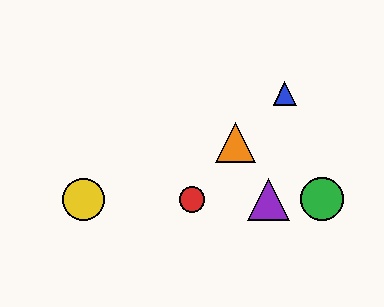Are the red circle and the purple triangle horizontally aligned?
Yes, both are at y≈199.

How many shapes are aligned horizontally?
4 shapes (the red circle, the green circle, the yellow circle, the purple triangle) are aligned horizontally.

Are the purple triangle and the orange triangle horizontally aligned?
No, the purple triangle is at y≈199 and the orange triangle is at y≈143.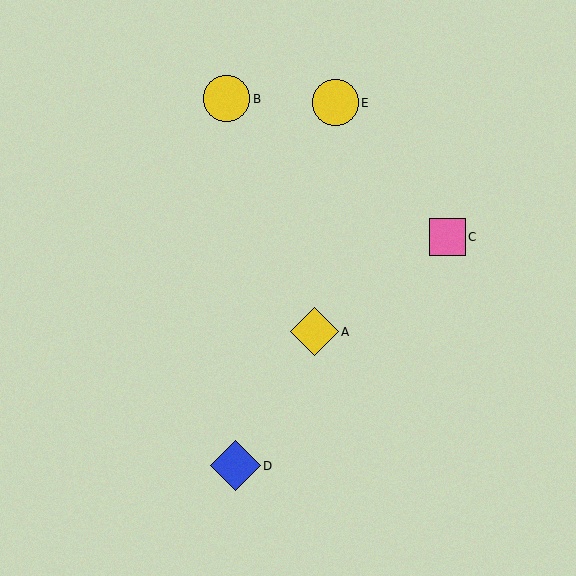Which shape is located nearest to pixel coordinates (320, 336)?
The yellow diamond (labeled A) at (315, 332) is nearest to that location.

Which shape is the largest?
The blue diamond (labeled D) is the largest.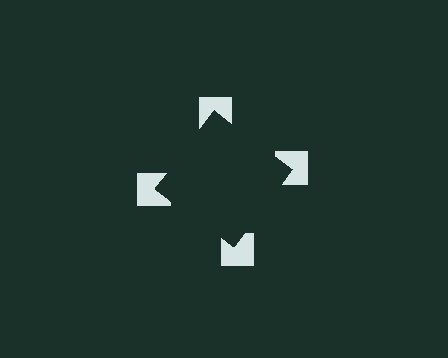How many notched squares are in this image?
There are 4 — one at each vertex of the illusory square.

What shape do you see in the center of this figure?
An illusory square — its edges are inferred from the aligned wedge cuts in the notched squares, not physically drawn.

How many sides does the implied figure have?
4 sides.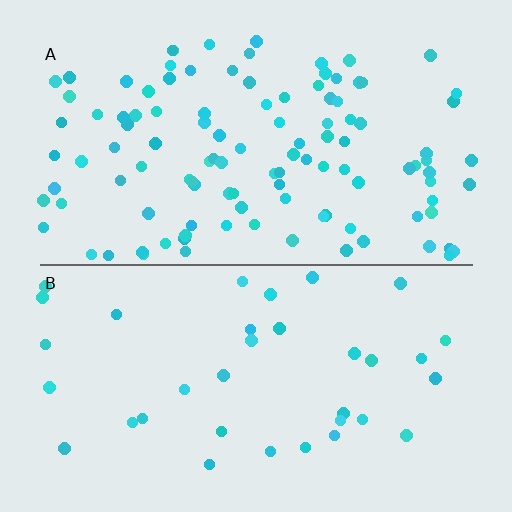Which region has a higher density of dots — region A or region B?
A (the top).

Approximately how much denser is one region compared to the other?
Approximately 3.2× — region A over region B.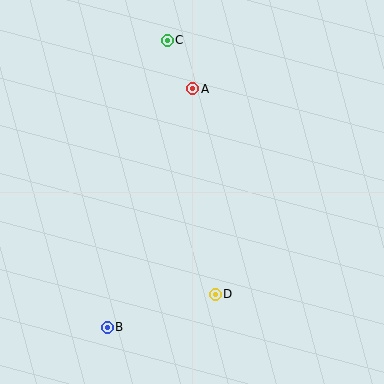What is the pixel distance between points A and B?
The distance between A and B is 253 pixels.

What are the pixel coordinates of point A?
Point A is at (193, 89).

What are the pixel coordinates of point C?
Point C is at (167, 40).